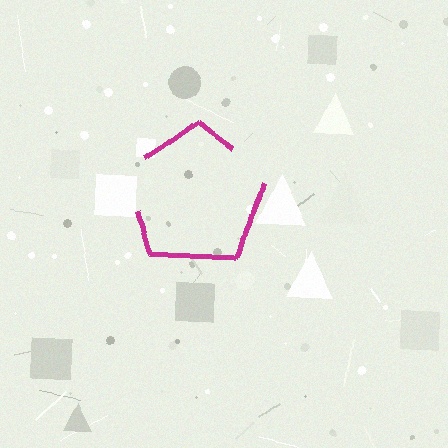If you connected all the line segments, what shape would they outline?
They would outline a pentagon.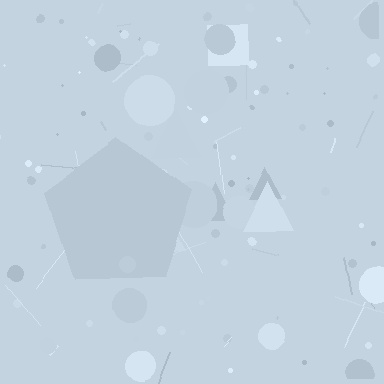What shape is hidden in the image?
A pentagon is hidden in the image.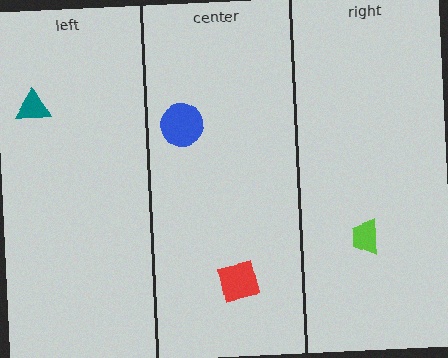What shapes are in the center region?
The blue circle, the red square.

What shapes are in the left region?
The teal triangle.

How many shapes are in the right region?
1.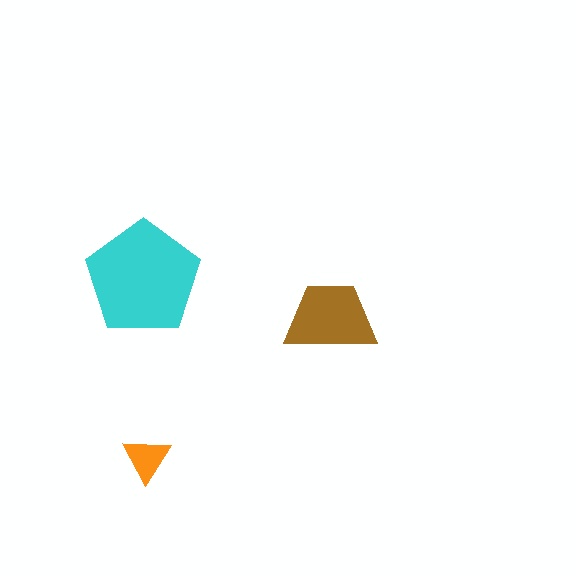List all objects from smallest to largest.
The orange triangle, the brown trapezoid, the cyan pentagon.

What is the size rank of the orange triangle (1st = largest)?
3rd.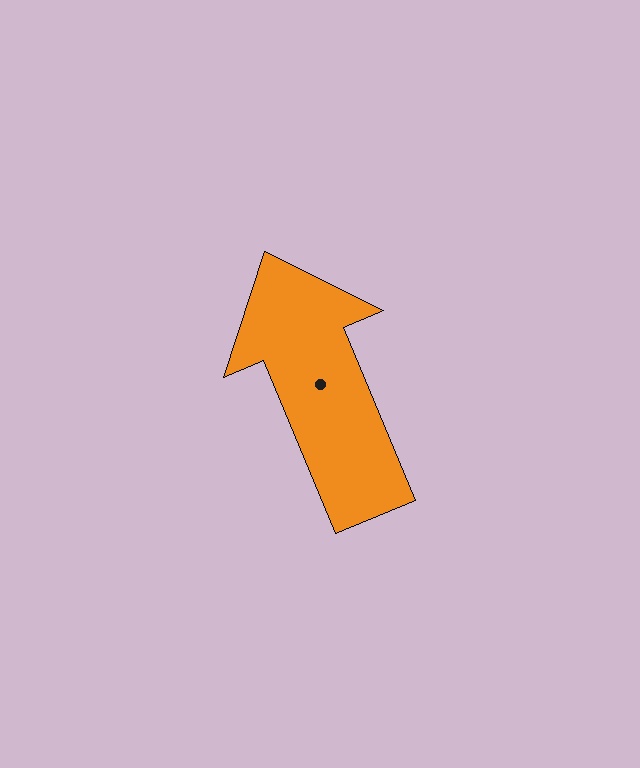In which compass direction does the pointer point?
Northwest.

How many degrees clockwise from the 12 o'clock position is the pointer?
Approximately 337 degrees.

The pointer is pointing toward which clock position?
Roughly 11 o'clock.